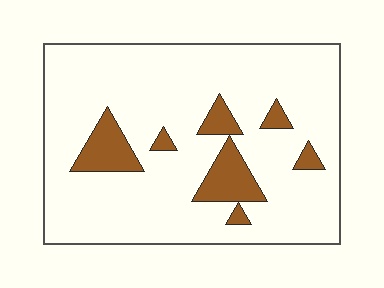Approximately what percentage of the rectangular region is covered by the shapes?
Approximately 15%.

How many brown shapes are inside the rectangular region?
7.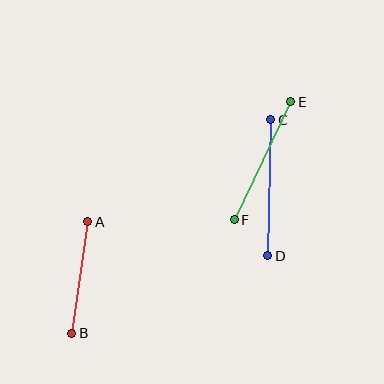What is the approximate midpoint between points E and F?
The midpoint is at approximately (263, 161) pixels.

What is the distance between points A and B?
The distance is approximately 113 pixels.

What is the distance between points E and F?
The distance is approximately 131 pixels.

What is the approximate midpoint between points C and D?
The midpoint is at approximately (269, 188) pixels.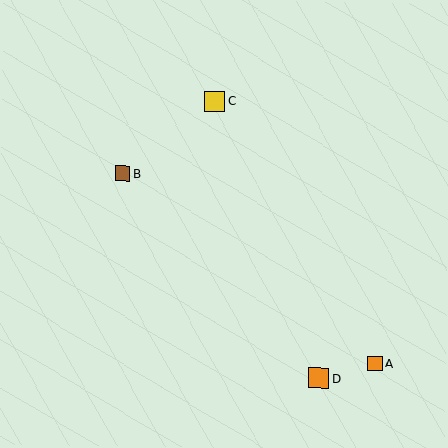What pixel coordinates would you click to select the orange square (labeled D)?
Click at (318, 378) to select the orange square D.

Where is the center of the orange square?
The center of the orange square is at (318, 378).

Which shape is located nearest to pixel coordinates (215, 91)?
The yellow square (labeled C) at (215, 101) is nearest to that location.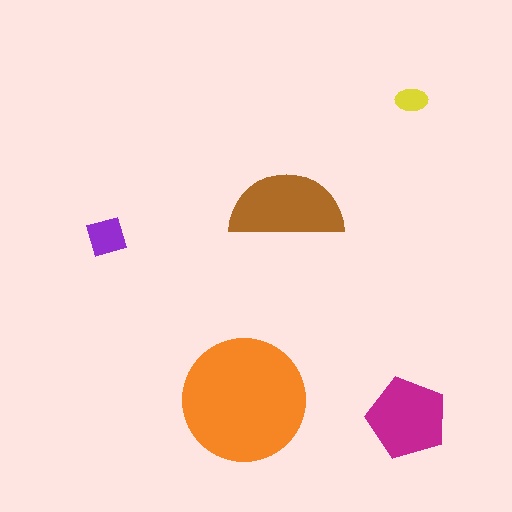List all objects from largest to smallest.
The orange circle, the brown semicircle, the magenta pentagon, the purple square, the yellow ellipse.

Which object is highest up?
The yellow ellipse is topmost.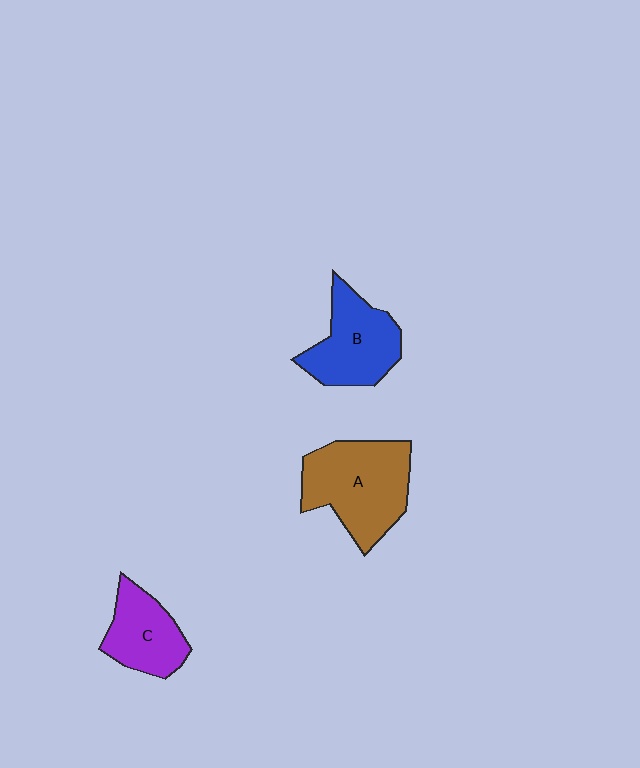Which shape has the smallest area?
Shape C (purple).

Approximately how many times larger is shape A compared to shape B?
Approximately 1.3 times.